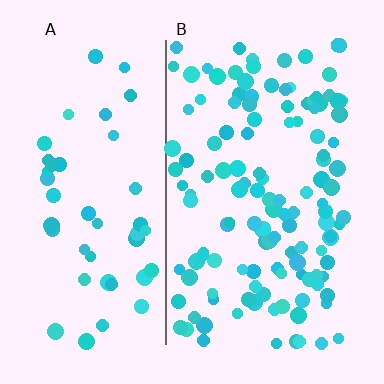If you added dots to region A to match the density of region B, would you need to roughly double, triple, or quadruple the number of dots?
Approximately triple.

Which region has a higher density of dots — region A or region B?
B (the right).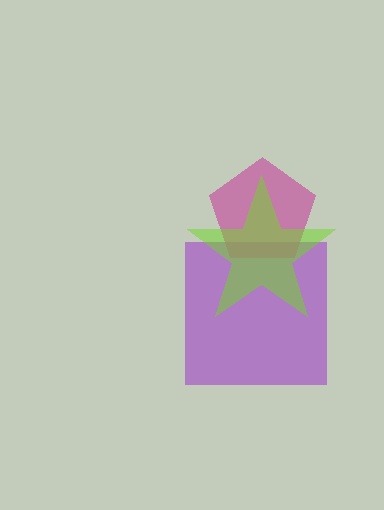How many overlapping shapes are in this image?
There are 3 overlapping shapes in the image.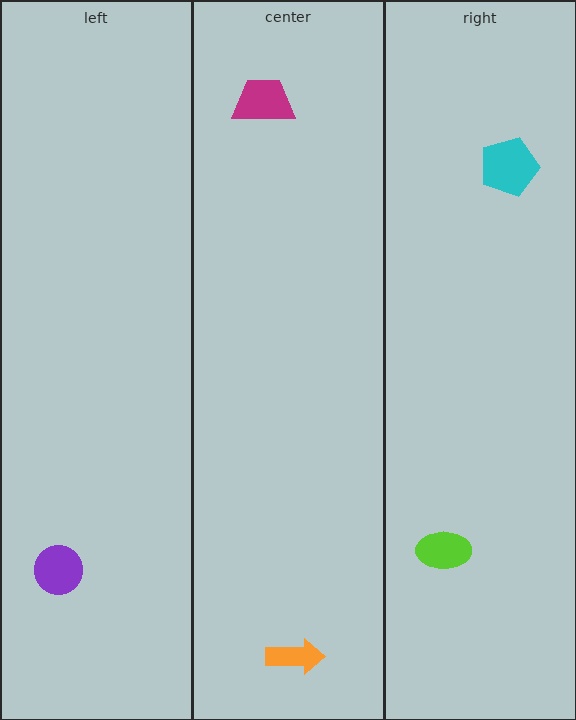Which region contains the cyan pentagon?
The right region.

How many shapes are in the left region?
1.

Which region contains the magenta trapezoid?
The center region.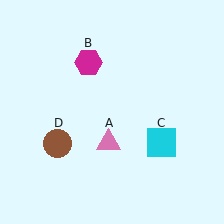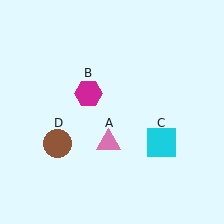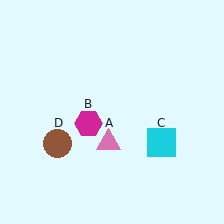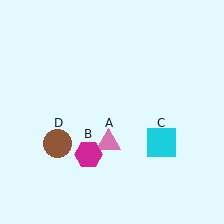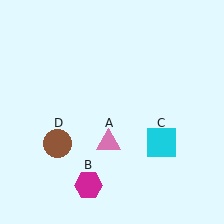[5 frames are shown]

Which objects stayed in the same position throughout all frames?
Pink triangle (object A) and cyan square (object C) and brown circle (object D) remained stationary.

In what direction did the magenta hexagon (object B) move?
The magenta hexagon (object B) moved down.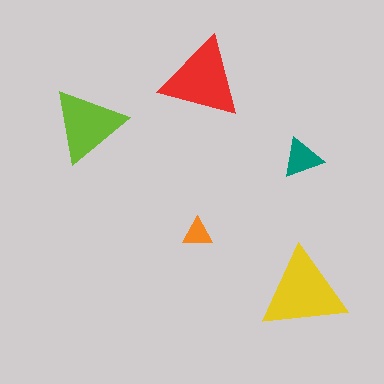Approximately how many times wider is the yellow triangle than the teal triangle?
About 2 times wider.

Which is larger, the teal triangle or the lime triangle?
The lime one.